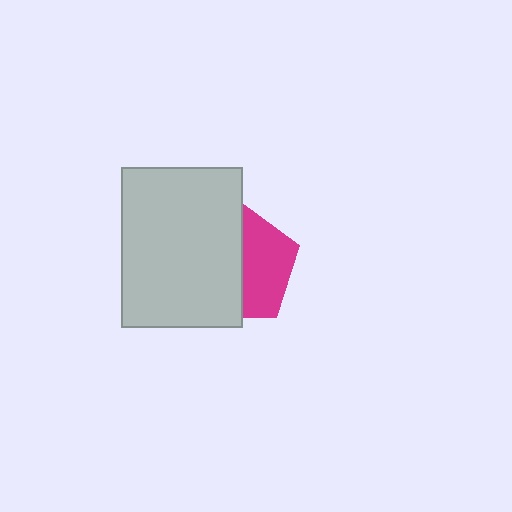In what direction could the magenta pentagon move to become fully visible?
The magenta pentagon could move right. That would shift it out from behind the light gray rectangle entirely.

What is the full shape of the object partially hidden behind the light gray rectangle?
The partially hidden object is a magenta pentagon.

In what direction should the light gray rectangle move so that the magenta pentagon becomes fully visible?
The light gray rectangle should move left. That is the shortest direction to clear the overlap and leave the magenta pentagon fully visible.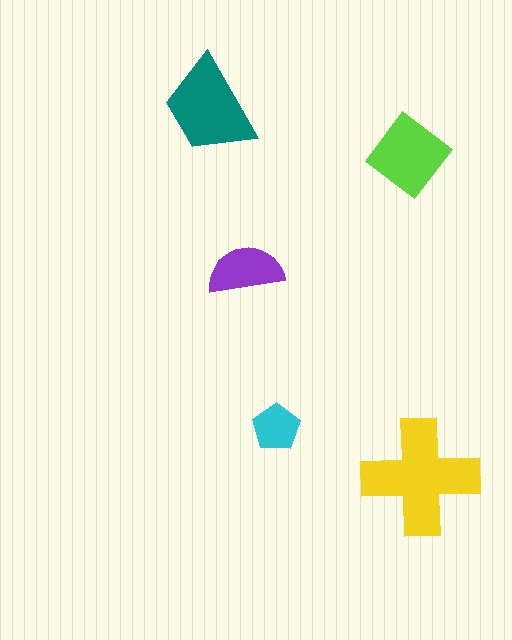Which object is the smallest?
The cyan pentagon.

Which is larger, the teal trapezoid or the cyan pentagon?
The teal trapezoid.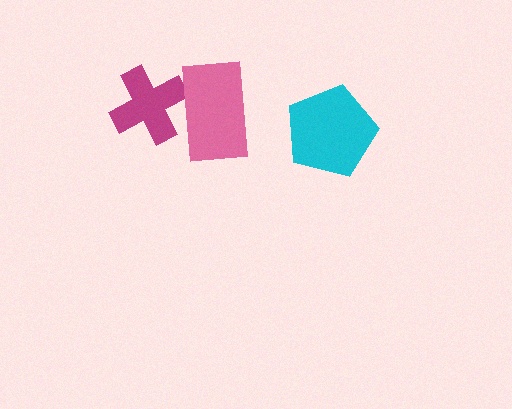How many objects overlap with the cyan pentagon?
0 objects overlap with the cyan pentagon.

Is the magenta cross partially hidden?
Yes, it is partially covered by another shape.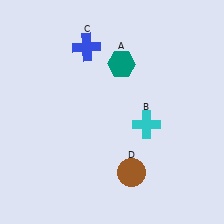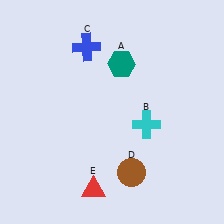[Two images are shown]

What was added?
A red triangle (E) was added in Image 2.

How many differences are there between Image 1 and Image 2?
There is 1 difference between the two images.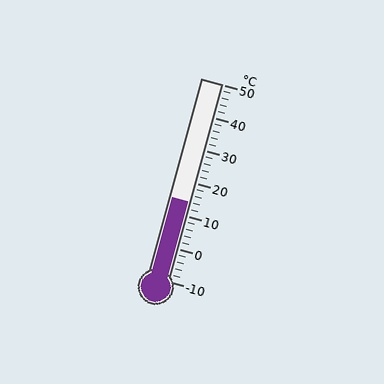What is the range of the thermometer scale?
The thermometer scale ranges from -10°C to 50°C.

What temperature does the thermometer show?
The thermometer shows approximately 14°C.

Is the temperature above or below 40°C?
The temperature is below 40°C.